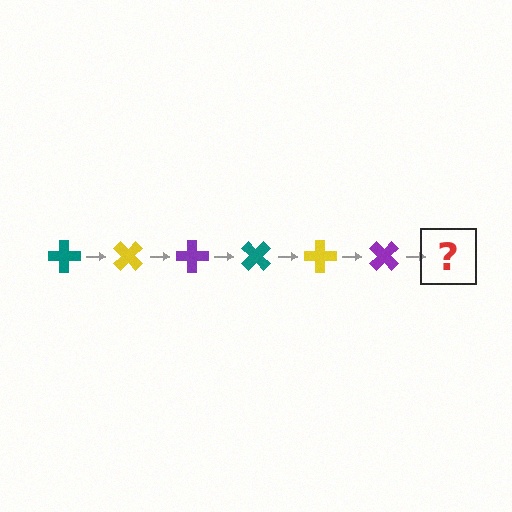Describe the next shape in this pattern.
It should be a teal cross, rotated 270 degrees from the start.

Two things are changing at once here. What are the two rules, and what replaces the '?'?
The two rules are that it rotates 45 degrees each step and the color cycles through teal, yellow, and purple. The '?' should be a teal cross, rotated 270 degrees from the start.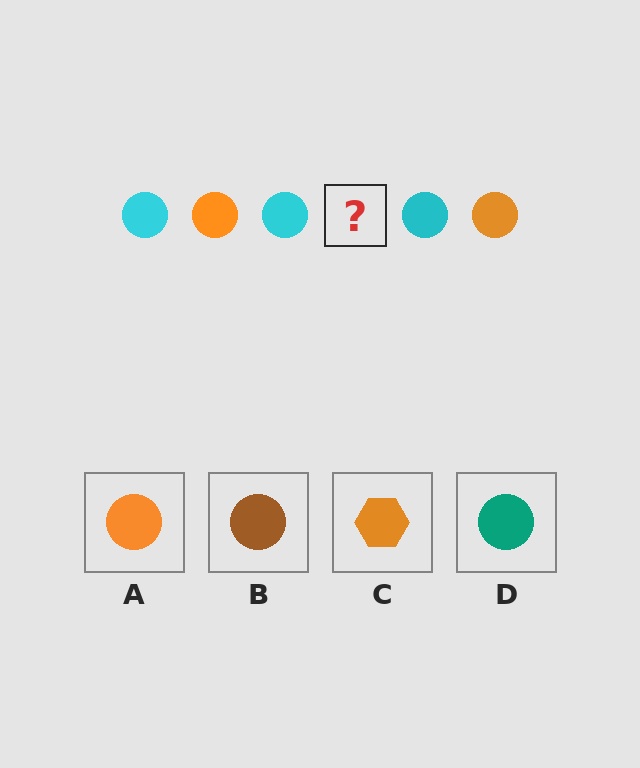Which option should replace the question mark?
Option A.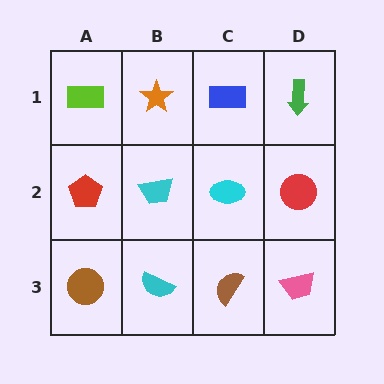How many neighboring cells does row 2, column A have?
3.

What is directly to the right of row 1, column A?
An orange star.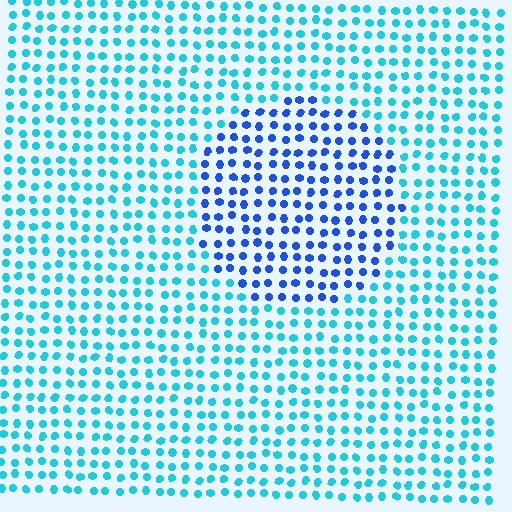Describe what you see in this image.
The image is filled with small cyan elements in a uniform arrangement. A circle-shaped region is visible where the elements are tinted to a slightly different hue, forming a subtle color boundary.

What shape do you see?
I see a circle.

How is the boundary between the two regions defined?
The boundary is defined purely by a slight shift in hue (about 39 degrees). Spacing, size, and orientation are identical on both sides.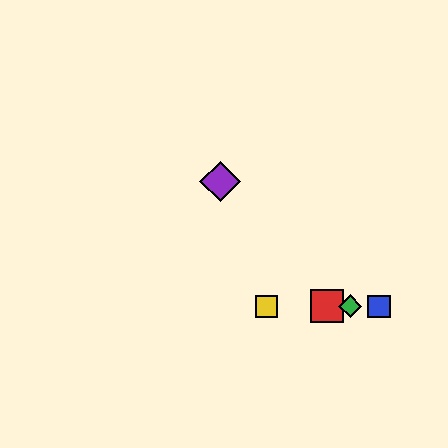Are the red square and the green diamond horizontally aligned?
Yes, both are at y≈306.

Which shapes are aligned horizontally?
The red square, the blue square, the green diamond, the yellow square are aligned horizontally.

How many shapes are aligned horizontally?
4 shapes (the red square, the blue square, the green diamond, the yellow square) are aligned horizontally.